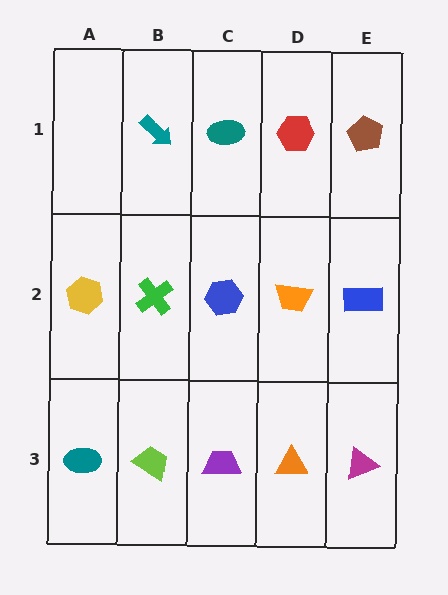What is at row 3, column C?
A purple trapezoid.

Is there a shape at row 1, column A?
No, that cell is empty.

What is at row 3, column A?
A teal ellipse.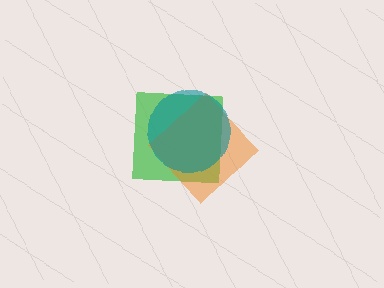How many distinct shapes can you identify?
There are 3 distinct shapes: a green square, an orange diamond, a teal circle.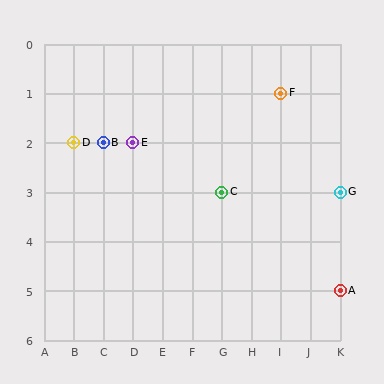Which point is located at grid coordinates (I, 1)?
Point F is at (I, 1).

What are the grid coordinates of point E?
Point E is at grid coordinates (D, 2).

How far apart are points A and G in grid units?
Points A and G are 2 rows apart.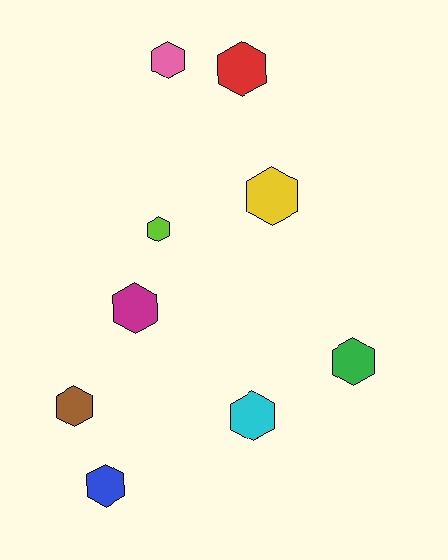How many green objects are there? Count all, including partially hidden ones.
There is 1 green object.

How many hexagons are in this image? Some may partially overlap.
There are 9 hexagons.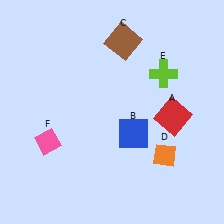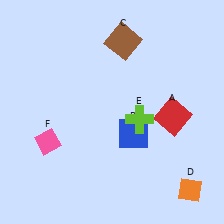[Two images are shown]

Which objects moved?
The objects that moved are: the orange diamond (D), the lime cross (E).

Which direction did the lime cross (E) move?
The lime cross (E) moved down.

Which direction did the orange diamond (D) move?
The orange diamond (D) moved down.